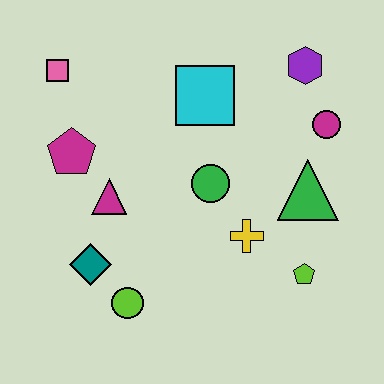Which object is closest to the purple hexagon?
The magenta circle is closest to the purple hexagon.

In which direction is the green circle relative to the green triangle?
The green circle is to the left of the green triangle.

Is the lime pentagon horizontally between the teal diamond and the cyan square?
No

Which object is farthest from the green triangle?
The pink square is farthest from the green triangle.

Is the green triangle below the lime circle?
No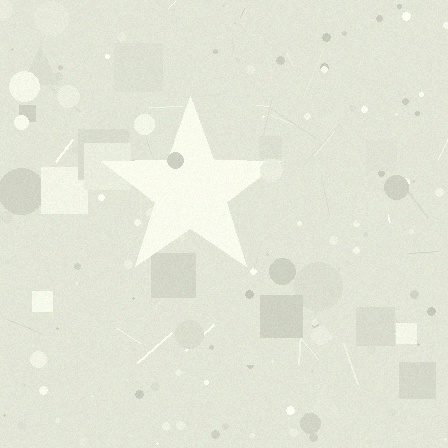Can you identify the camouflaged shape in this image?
The camouflaged shape is a star.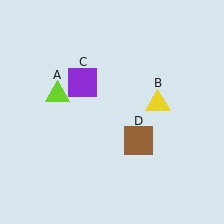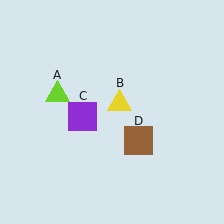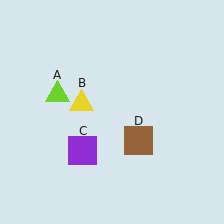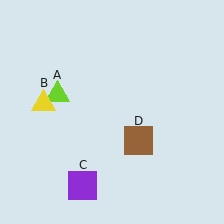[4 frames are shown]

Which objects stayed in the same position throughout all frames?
Lime triangle (object A) and brown square (object D) remained stationary.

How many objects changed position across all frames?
2 objects changed position: yellow triangle (object B), purple square (object C).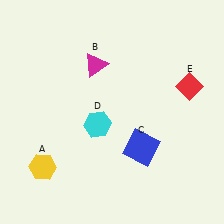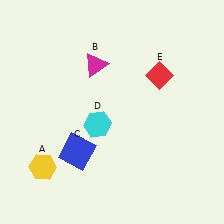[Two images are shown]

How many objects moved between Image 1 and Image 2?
2 objects moved between the two images.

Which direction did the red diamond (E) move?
The red diamond (E) moved left.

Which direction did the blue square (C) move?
The blue square (C) moved left.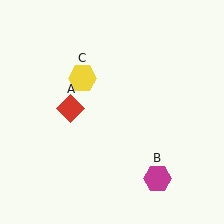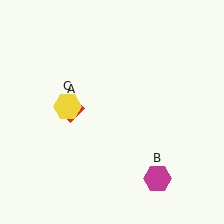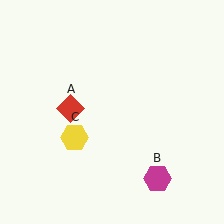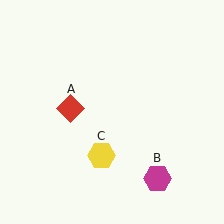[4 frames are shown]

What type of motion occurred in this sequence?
The yellow hexagon (object C) rotated counterclockwise around the center of the scene.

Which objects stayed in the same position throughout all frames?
Red diamond (object A) and magenta hexagon (object B) remained stationary.